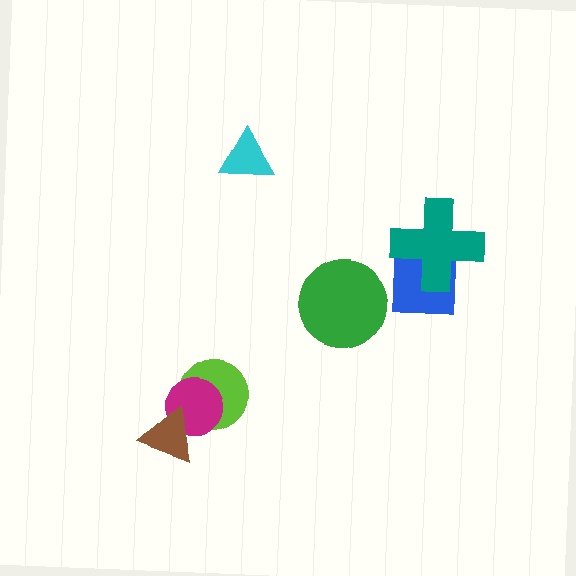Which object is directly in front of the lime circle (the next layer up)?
The magenta circle is directly in front of the lime circle.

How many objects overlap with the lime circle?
2 objects overlap with the lime circle.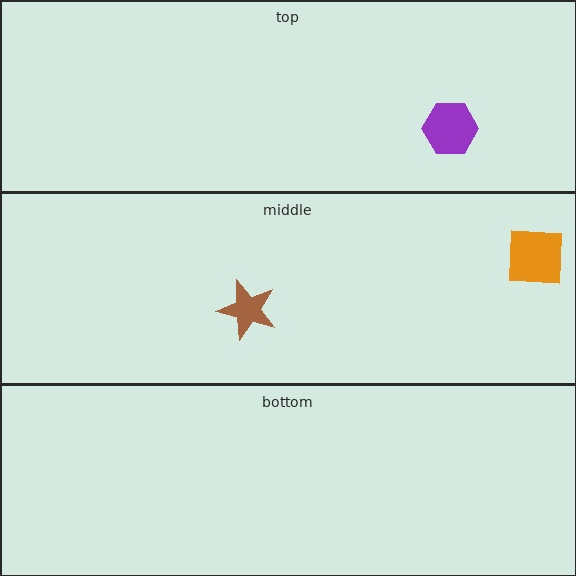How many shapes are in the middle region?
2.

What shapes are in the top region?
The purple hexagon.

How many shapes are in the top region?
1.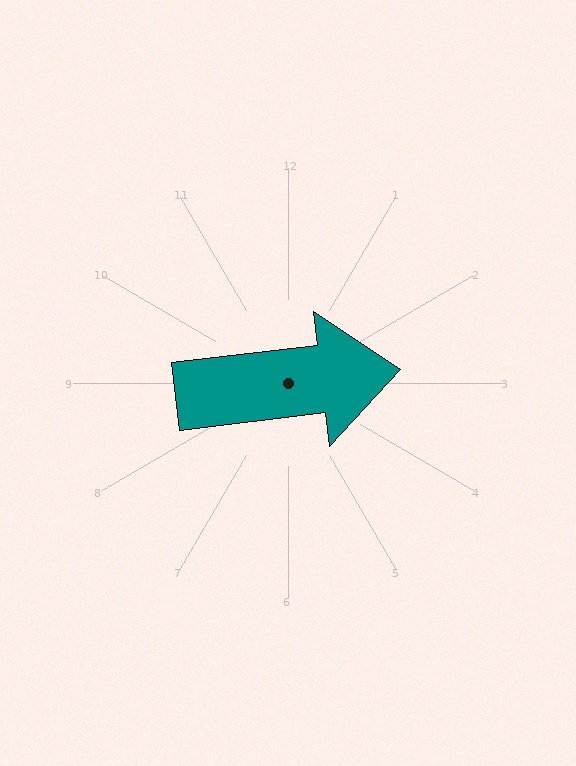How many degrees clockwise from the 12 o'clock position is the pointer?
Approximately 83 degrees.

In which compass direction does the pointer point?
East.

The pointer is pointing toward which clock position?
Roughly 3 o'clock.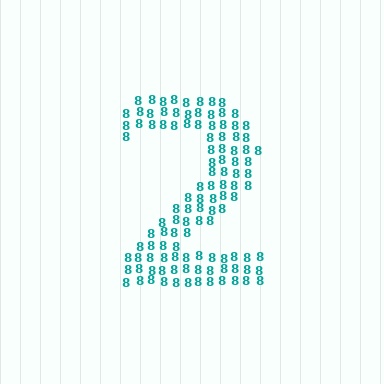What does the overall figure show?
The overall figure shows the digit 2.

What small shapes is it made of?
It is made of small digit 8's.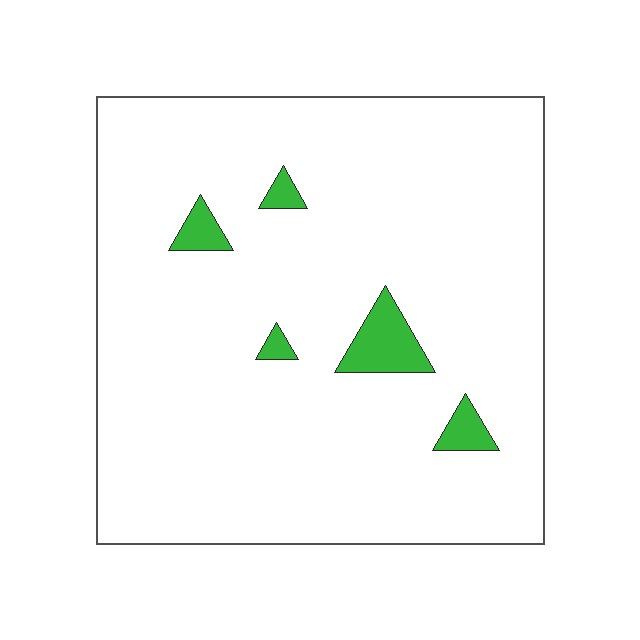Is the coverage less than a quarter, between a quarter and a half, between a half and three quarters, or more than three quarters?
Less than a quarter.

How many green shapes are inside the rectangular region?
5.